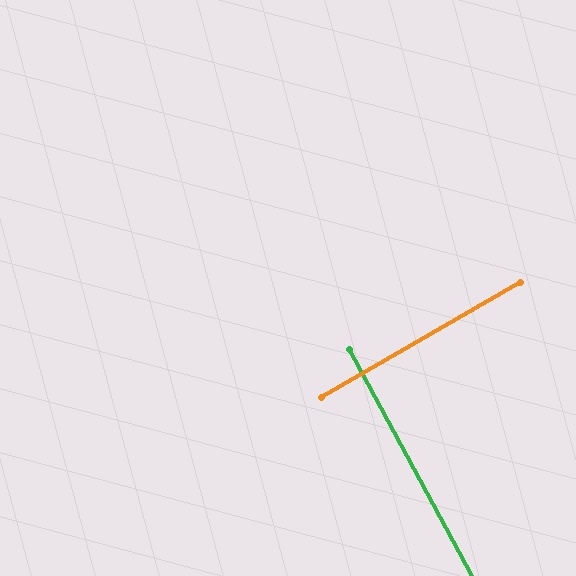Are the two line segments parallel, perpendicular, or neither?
Perpendicular — they meet at approximately 88°.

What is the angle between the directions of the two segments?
Approximately 88 degrees.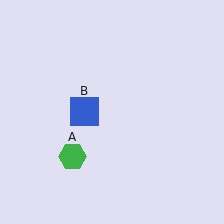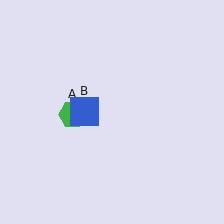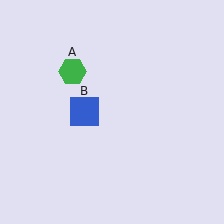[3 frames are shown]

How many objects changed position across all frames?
1 object changed position: green hexagon (object A).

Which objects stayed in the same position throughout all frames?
Blue square (object B) remained stationary.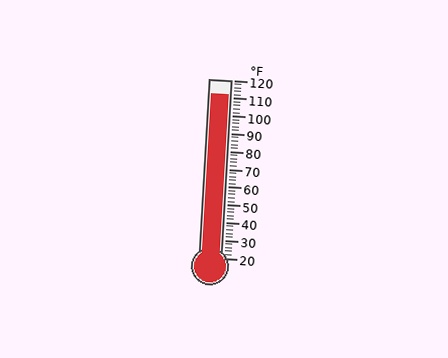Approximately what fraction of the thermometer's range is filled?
The thermometer is filled to approximately 90% of its range.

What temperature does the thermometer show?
The thermometer shows approximately 112°F.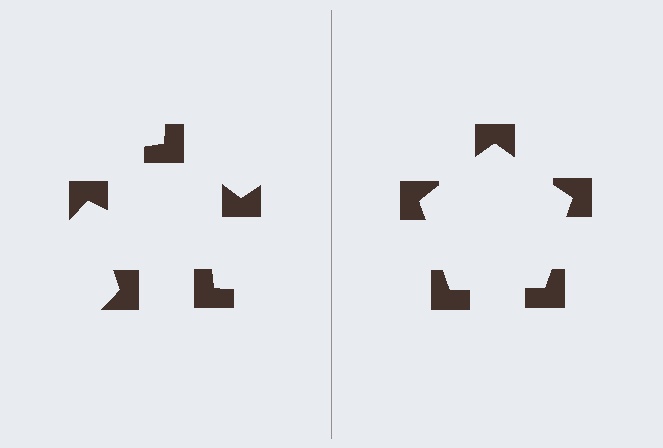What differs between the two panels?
The notched squares are positioned identically on both sides; only the wedge orientations differ. On the right they align to a pentagon; on the left they are misaligned.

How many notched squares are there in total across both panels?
10 — 5 on each side.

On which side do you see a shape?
An illusory pentagon appears on the right side. On the left side the wedge cuts are rotated, so no coherent shape forms.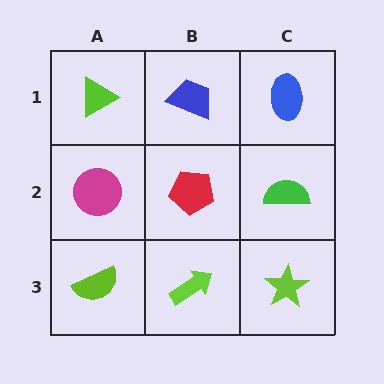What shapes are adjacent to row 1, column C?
A green semicircle (row 2, column C), a blue trapezoid (row 1, column B).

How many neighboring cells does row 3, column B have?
3.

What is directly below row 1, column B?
A red pentagon.